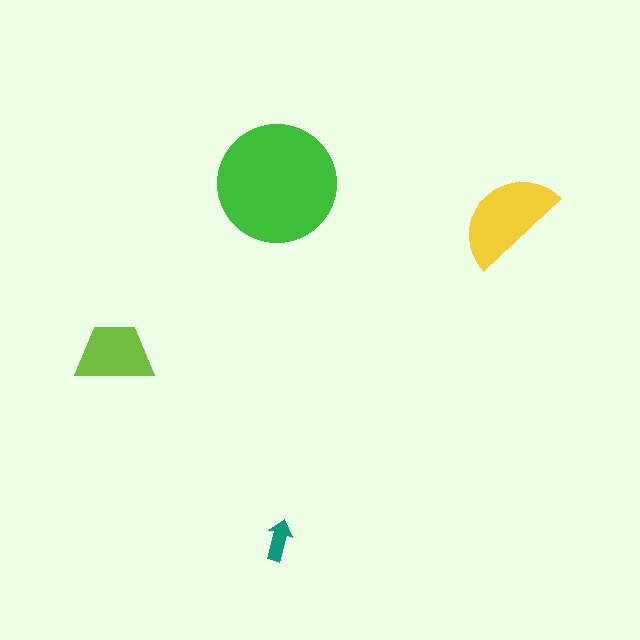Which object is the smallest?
The teal arrow.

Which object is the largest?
The green circle.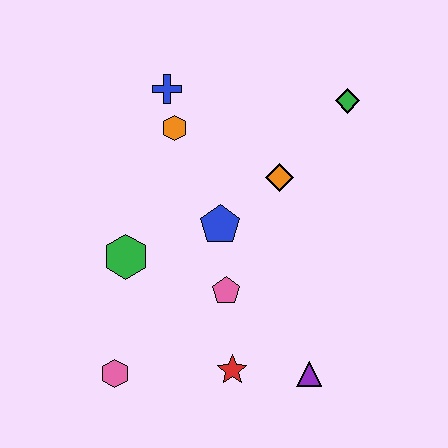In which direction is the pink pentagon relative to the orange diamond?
The pink pentagon is below the orange diamond.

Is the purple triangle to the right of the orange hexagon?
Yes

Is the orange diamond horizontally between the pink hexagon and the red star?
No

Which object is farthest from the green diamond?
The pink hexagon is farthest from the green diamond.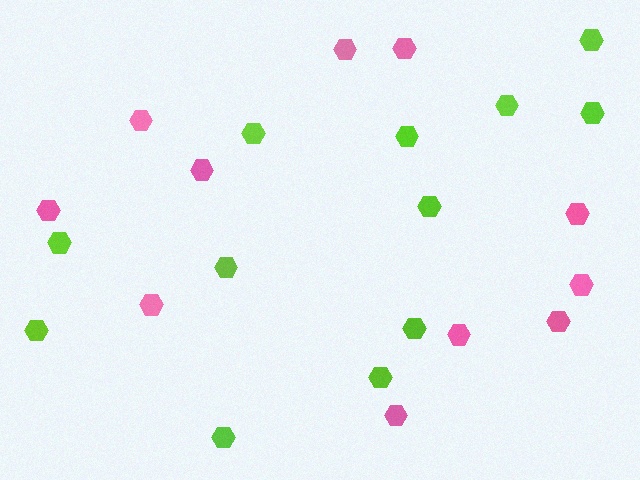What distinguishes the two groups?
There are 2 groups: one group of lime hexagons (12) and one group of pink hexagons (11).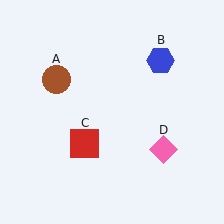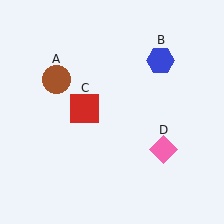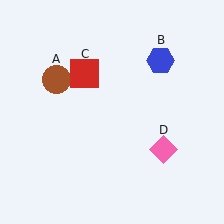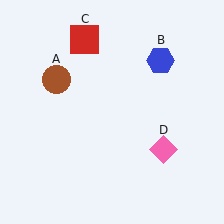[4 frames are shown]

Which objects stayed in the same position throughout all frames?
Brown circle (object A) and blue hexagon (object B) and pink diamond (object D) remained stationary.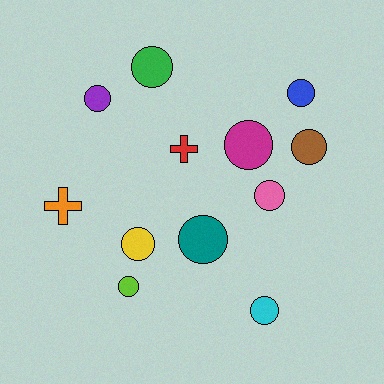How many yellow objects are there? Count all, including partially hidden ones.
There is 1 yellow object.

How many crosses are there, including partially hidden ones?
There are 2 crosses.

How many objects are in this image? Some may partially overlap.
There are 12 objects.